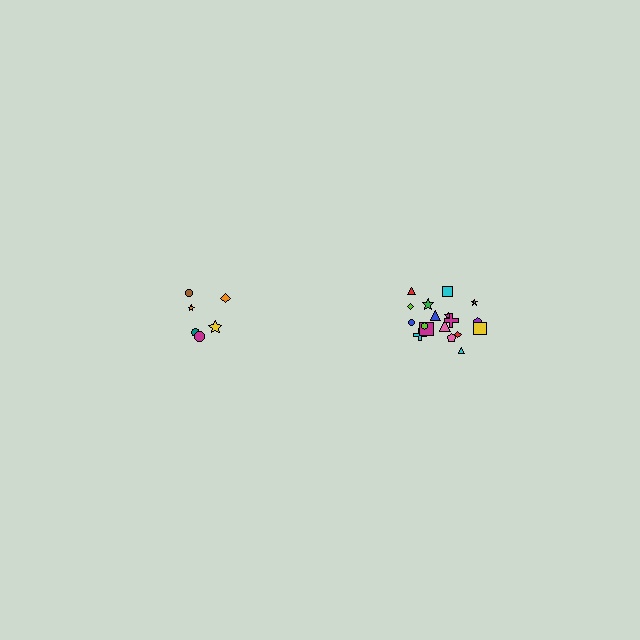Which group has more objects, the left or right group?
The right group.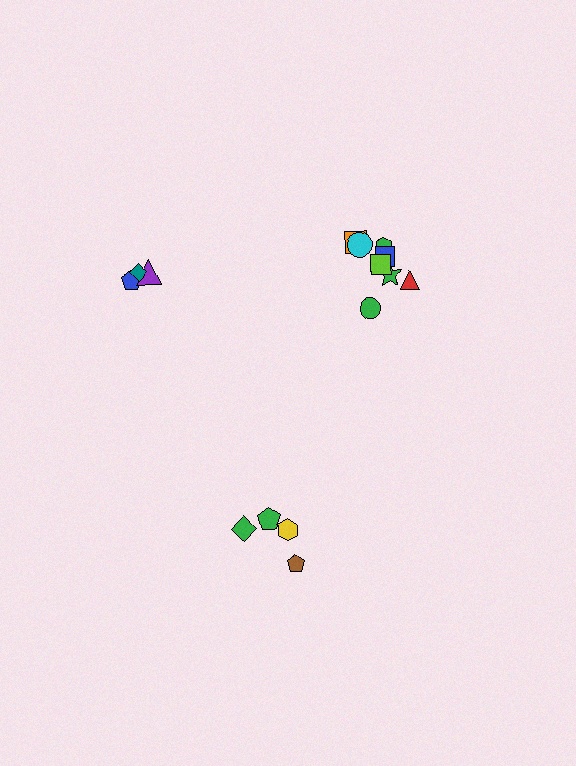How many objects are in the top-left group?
There are 3 objects.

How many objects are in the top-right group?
There are 8 objects.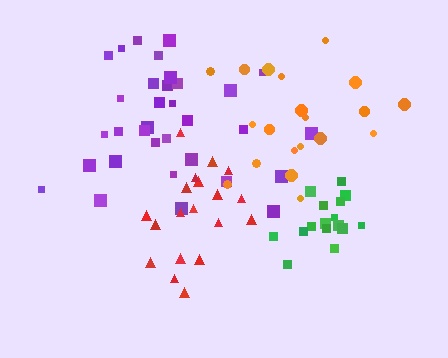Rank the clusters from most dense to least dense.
green, red, purple, orange.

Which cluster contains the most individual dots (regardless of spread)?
Purple (33).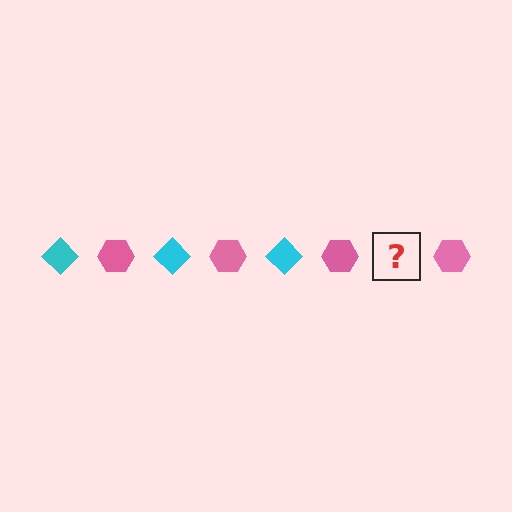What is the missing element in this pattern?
The missing element is a cyan diamond.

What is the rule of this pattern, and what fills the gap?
The rule is that the pattern alternates between cyan diamond and pink hexagon. The gap should be filled with a cyan diamond.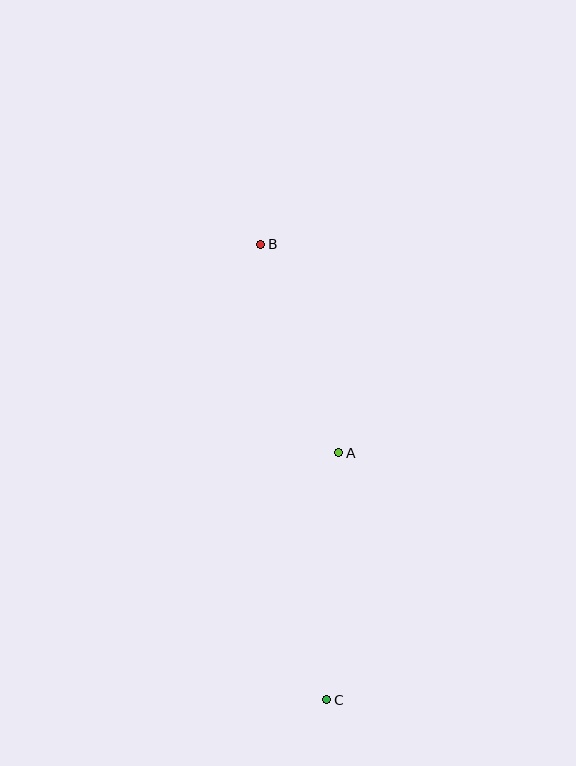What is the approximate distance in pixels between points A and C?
The distance between A and C is approximately 247 pixels.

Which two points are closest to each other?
Points A and B are closest to each other.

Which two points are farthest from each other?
Points B and C are farthest from each other.